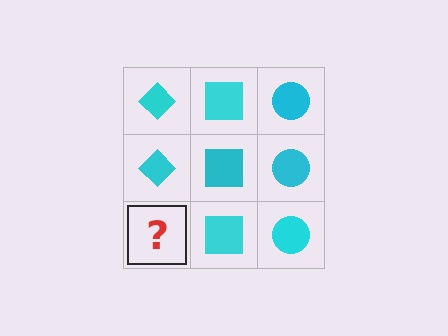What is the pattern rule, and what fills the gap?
The rule is that each column has a consistent shape. The gap should be filled with a cyan diamond.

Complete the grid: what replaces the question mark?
The question mark should be replaced with a cyan diamond.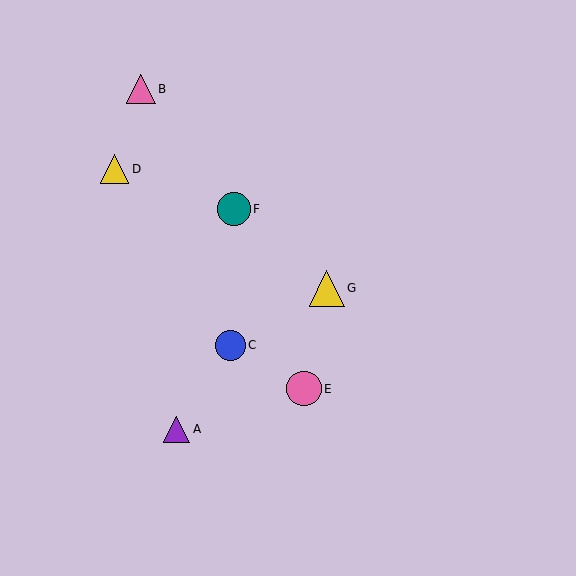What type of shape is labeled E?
Shape E is a pink circle.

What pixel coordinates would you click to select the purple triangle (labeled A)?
Click at (177, 429) to select the purple triangle A.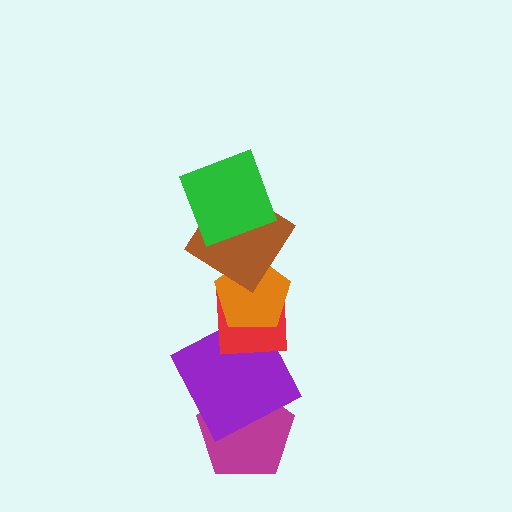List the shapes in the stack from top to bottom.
From top to bottom: the green square, the brown diamond, the orange pentagon, the red square, the purple square, the magenta pentagon.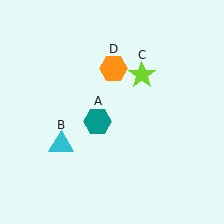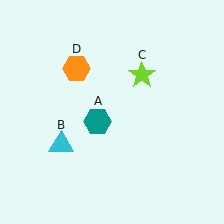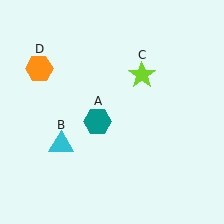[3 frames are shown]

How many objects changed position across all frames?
1 object changed position: orange hexagon (object D).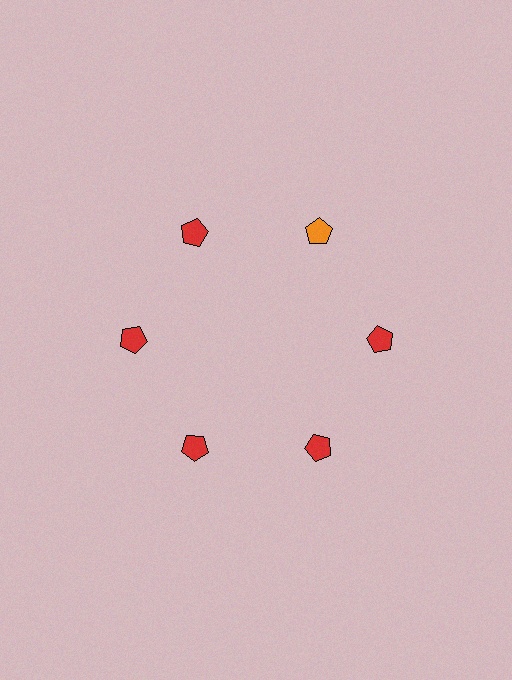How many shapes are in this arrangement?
There are 6 shapes arranged in a ring pattern.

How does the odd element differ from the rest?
It has a different color: orange instead of red.